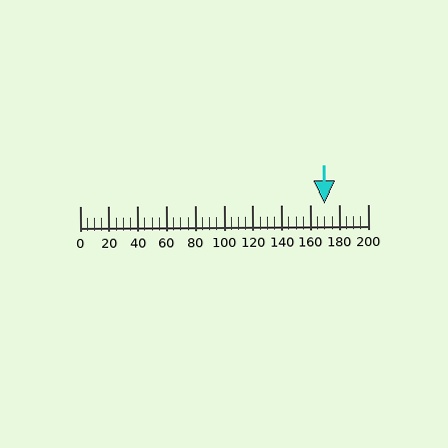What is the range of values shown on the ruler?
The ruler shows values from 0 to 200.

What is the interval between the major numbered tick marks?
The major tick marks are spaced 20 units apart.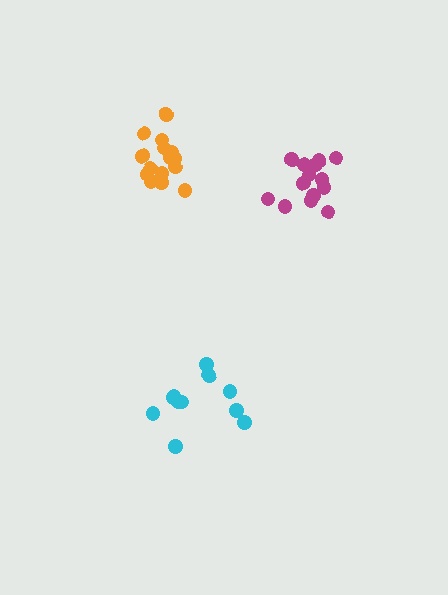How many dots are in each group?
Group 1: 11 dots, Group 2: 14 dots, Group 3: 16 dots (41 total).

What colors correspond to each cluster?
The clusters are colored: cyan, magenta, orange.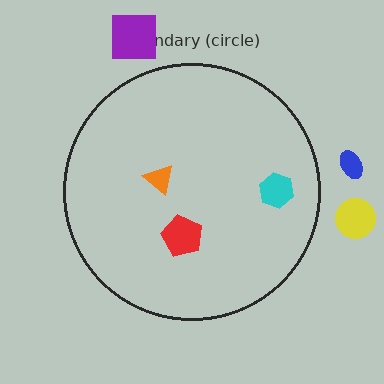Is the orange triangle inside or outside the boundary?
Inside.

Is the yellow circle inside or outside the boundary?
Outside.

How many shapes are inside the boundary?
3 inside, 3 outside.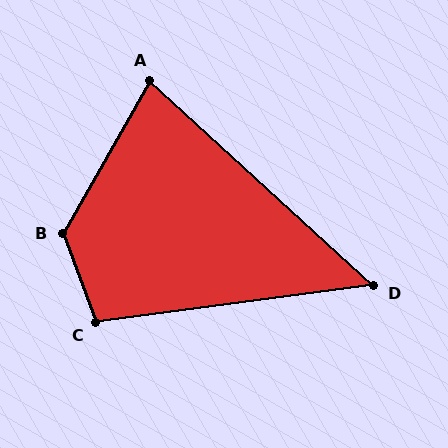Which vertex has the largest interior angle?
B, at approximately 130 degrees.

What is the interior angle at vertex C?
Approximately 103 degrees (obtuse).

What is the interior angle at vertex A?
Approximately 77 degrees (acute).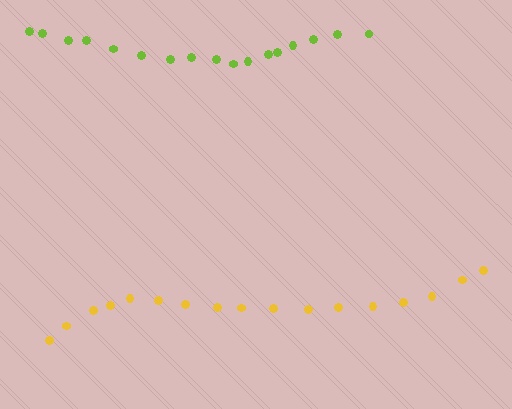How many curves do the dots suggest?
There are 2 distinct paths.